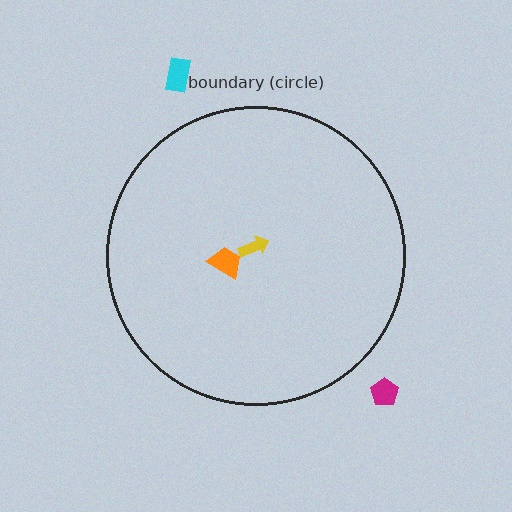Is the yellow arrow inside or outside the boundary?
Inside.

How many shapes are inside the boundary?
2 inside, 2 outside.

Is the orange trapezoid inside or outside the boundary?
Inside.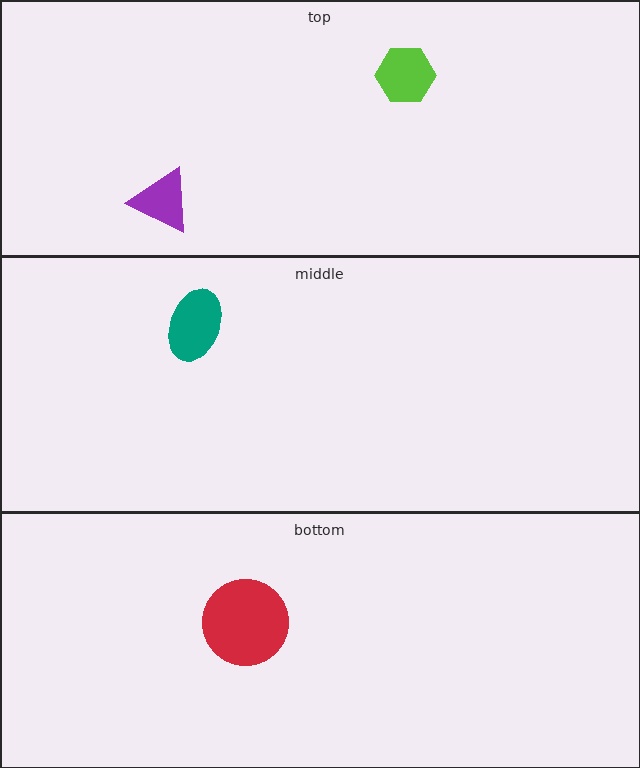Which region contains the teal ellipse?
The middle region.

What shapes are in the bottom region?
The red circle.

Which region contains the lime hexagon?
The top region.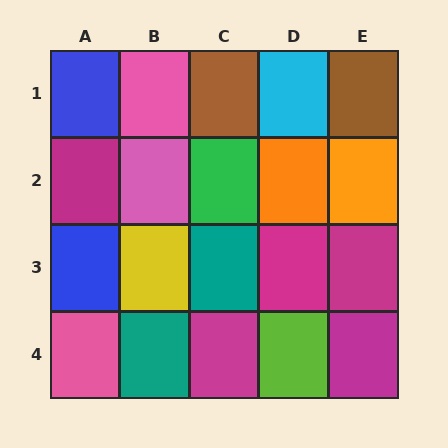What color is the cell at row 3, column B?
Yellow.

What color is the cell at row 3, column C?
Teal.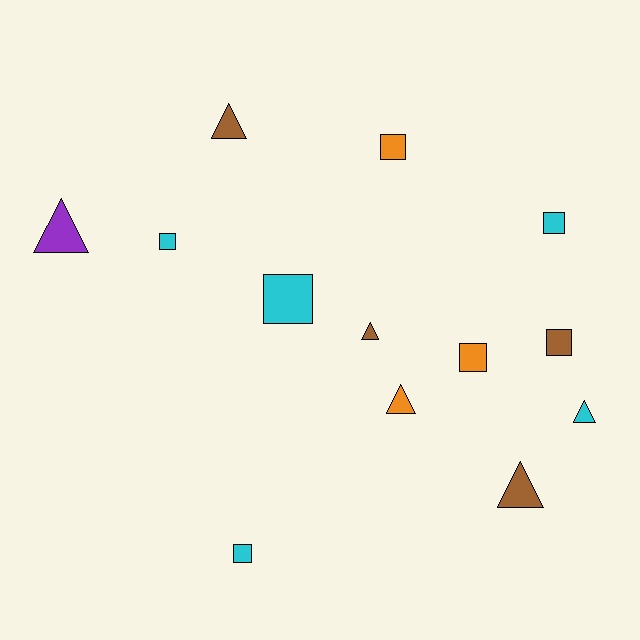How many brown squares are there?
There is 1 brown square.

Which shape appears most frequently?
Square, with 7 objects.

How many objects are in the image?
There are 13 objects.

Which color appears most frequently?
Cyan, with 5 objects.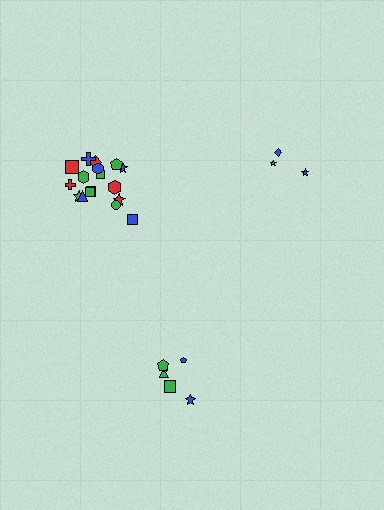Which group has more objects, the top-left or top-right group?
The top-left group.